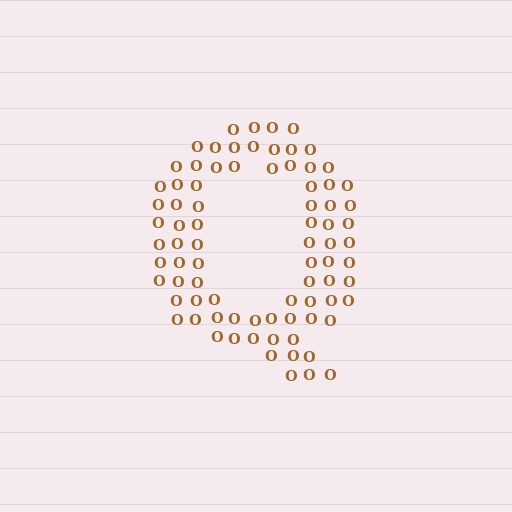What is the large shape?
The large shape is the letter Q.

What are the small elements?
The small elements are letter O's.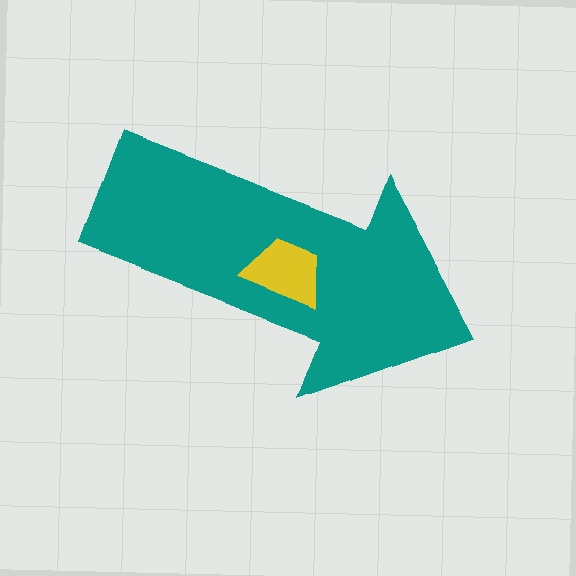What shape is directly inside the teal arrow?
The yellow trapezoid.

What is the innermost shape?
The yellow trapezoid.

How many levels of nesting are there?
2.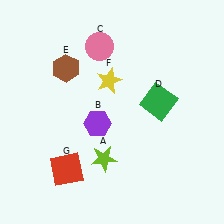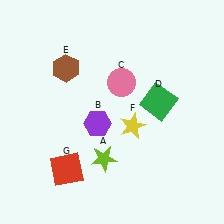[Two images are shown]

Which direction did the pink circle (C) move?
The pink circle (C) moved down.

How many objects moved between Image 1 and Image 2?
2 objects moved between the two images.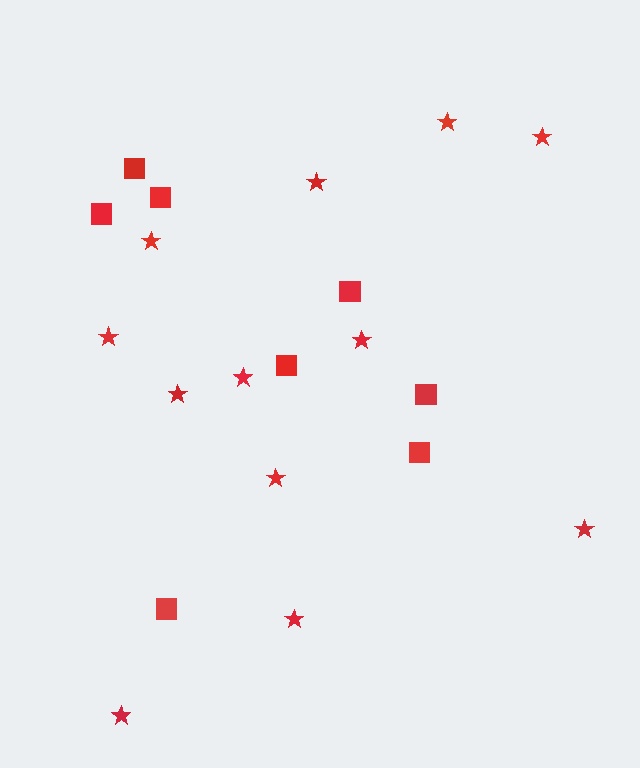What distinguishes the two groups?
There are 2 groups: one group of stars (12) and one group of squares (8).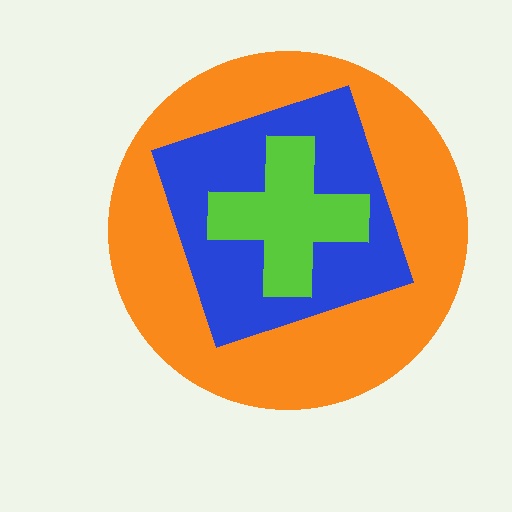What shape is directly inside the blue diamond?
The lime cross.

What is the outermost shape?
The orange circle.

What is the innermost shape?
The lime cross.